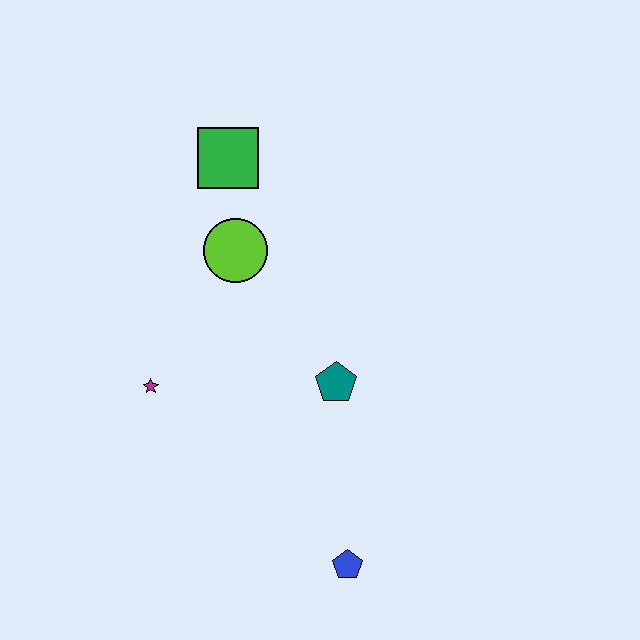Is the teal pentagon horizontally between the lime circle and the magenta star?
No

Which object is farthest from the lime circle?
The blue pentagon is farthest from the lime circle.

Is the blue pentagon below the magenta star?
Yes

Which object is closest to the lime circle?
The green square is closest to the lime circle.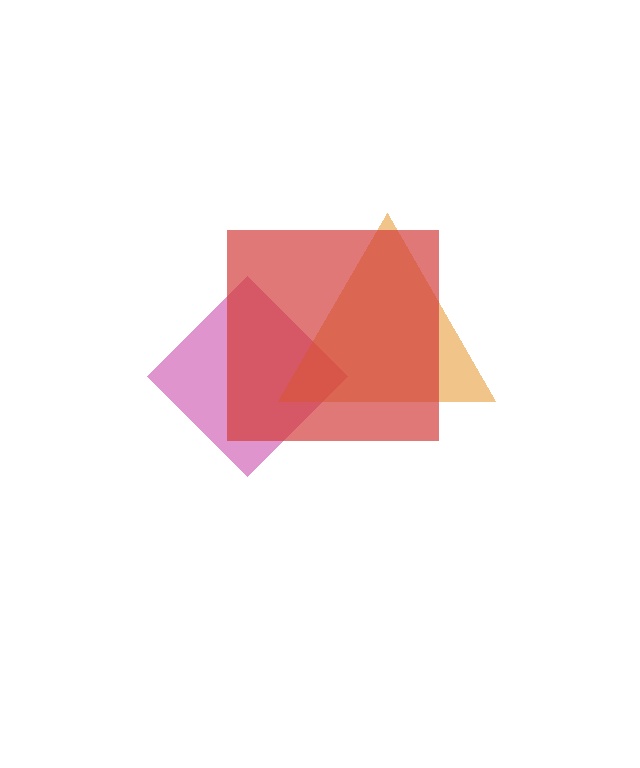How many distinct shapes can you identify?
There are 3 distinct shapes: a magenta diamond, an orange triangle, a red square.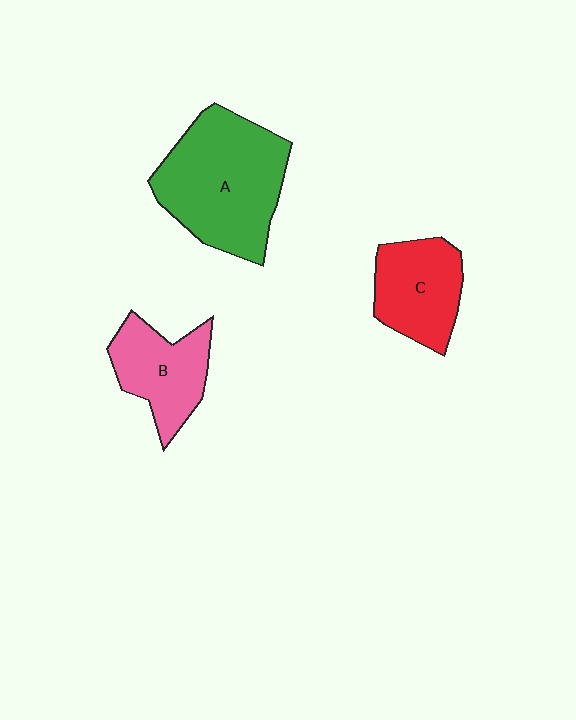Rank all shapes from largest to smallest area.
From largest to smallest: A (green), C (red), B (pink).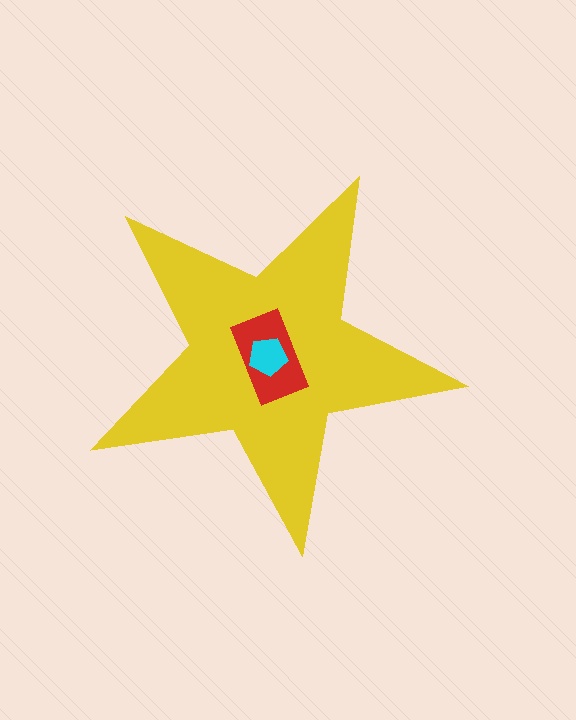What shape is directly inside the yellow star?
The red rectangle.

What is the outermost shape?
The yellow star.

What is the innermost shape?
The cyan pentagon.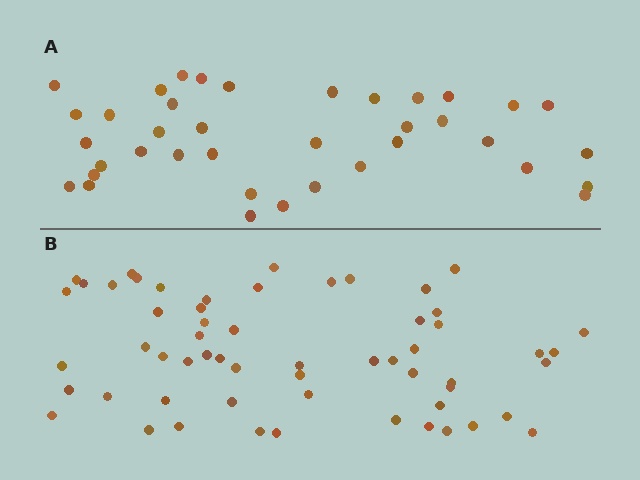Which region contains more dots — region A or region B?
Region B (the bottom region) has more dots.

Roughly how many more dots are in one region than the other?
Region B has approximately 20 more dots than region A.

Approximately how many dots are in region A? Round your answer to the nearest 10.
About 40 dots. (The exact count is 38, which rounds to 40.)